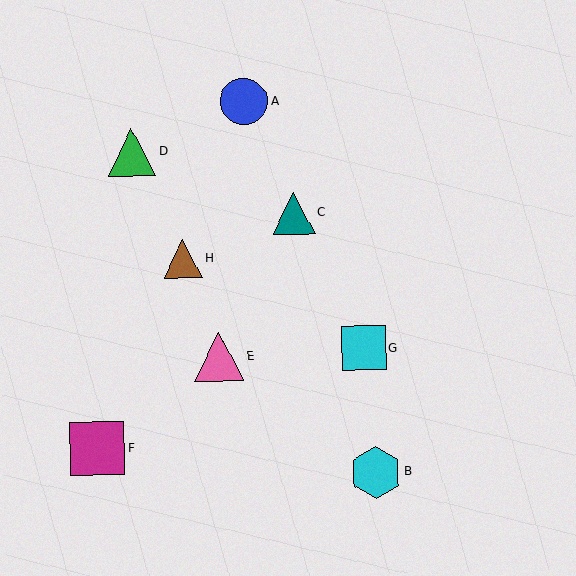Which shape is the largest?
The magenta square (labeled F) is the largest.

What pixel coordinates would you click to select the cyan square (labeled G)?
Click at (364, 348) to select the cyan square G.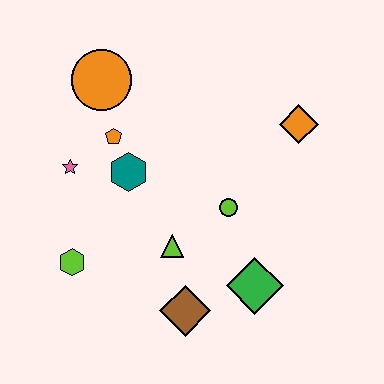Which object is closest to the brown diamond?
The lime triangle is closest to the brown diamond.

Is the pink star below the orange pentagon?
Yes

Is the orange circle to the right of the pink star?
Yes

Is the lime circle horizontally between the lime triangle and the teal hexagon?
No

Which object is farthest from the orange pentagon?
The green diamond is farthest from the orange pentagon.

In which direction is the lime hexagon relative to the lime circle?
The lime hexagon is to the left of the lime circle.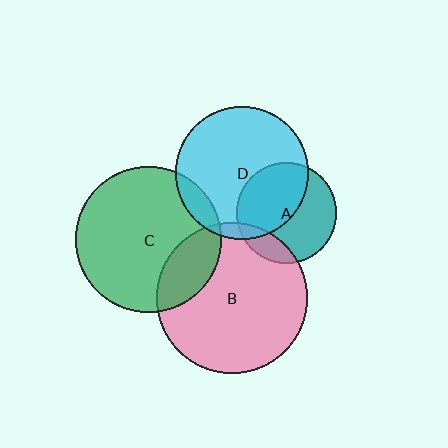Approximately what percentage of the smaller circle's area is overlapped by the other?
Approximately 10%.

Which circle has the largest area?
Circle B (pink).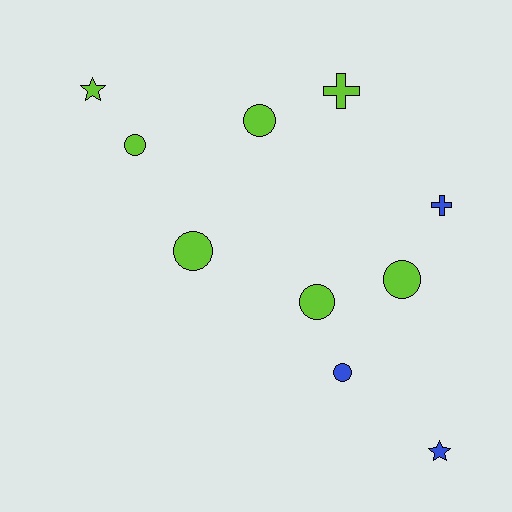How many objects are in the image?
There are 10 objects.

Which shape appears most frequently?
Circle, with 6 objects.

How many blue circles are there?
There is 1 blue circle.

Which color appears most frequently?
Lime, with 7 objects.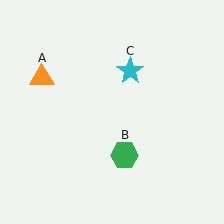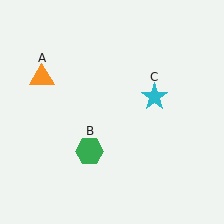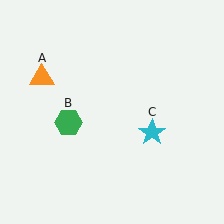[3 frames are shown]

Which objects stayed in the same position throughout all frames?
Orange triangle (object A) remained stationary.